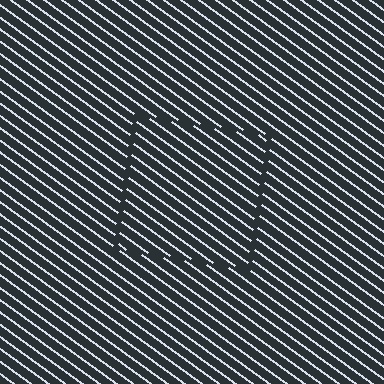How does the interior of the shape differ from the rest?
The interior of the shape contains the same grating, shifted by half a period — the contour is defined by the phase discontinuity where line-ends from the inner and outer gratings abut.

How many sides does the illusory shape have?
4 sides — the line-ends trace a square.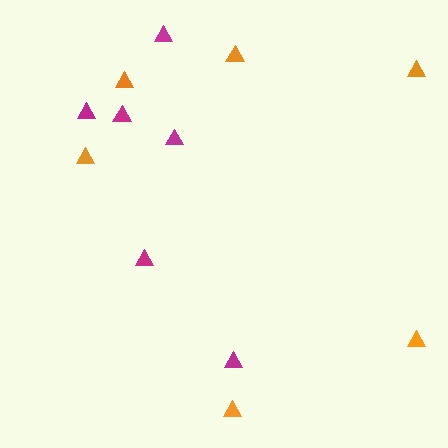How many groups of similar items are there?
There are 2 groups: one group of magenta triangles (6) and one group of orange triangles (6).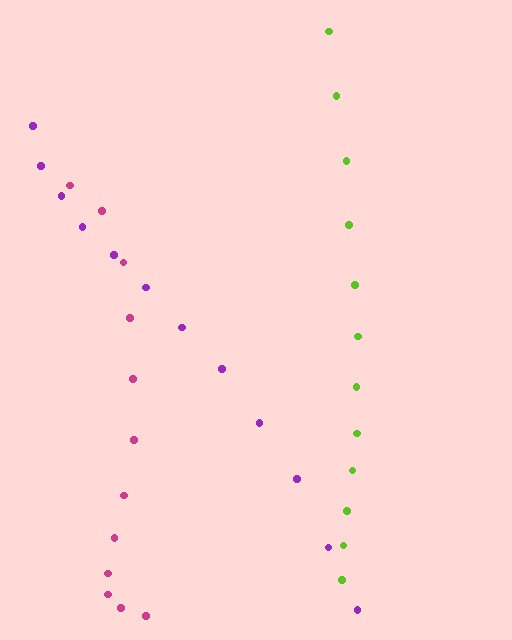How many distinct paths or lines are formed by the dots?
There are 3 distinct paths.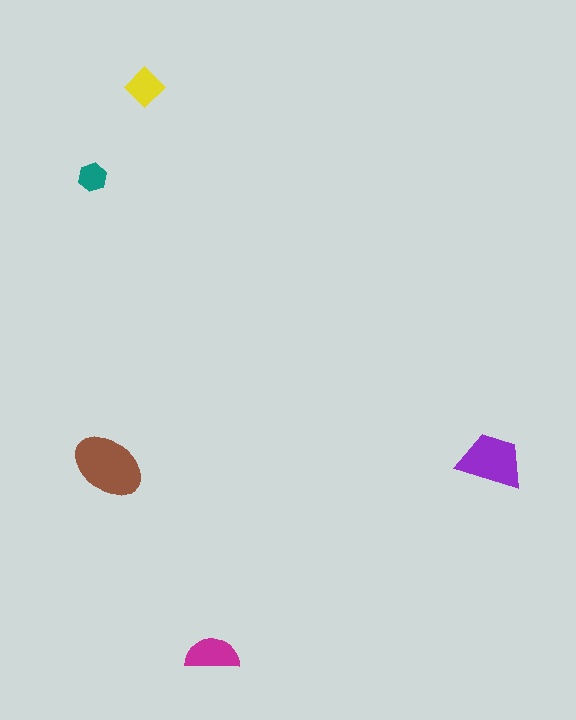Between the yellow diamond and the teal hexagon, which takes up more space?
The yellow diamond.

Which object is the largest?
The brown ellipse.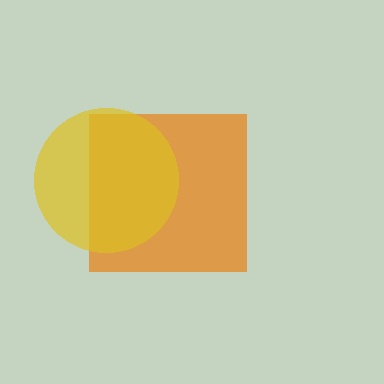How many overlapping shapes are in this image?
There are 2 overlapping shapes in the image.